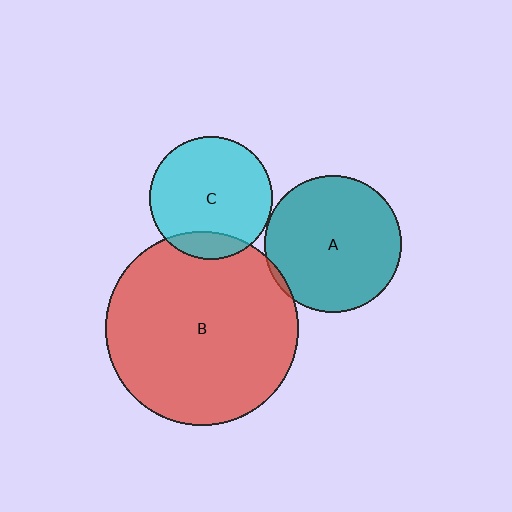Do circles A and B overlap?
Yes.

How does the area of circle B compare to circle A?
Approximately 2.0 times.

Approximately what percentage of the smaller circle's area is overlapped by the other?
Approximately 5%.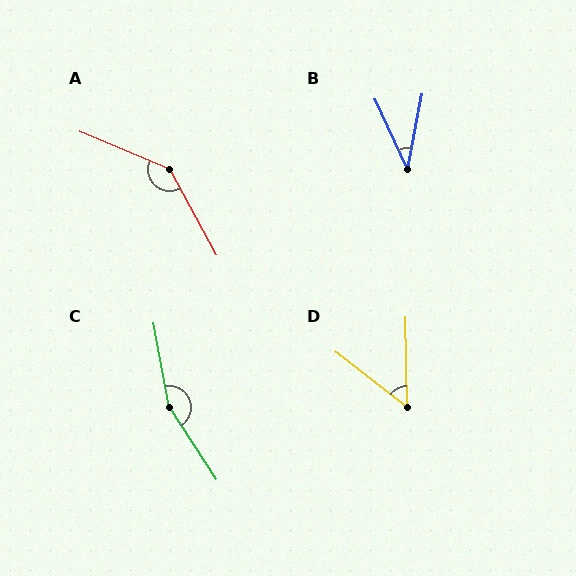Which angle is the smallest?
B, at approximately 36 degrees.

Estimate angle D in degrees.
Approximately 51 degrees.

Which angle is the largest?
C, at approximately 157 degrees.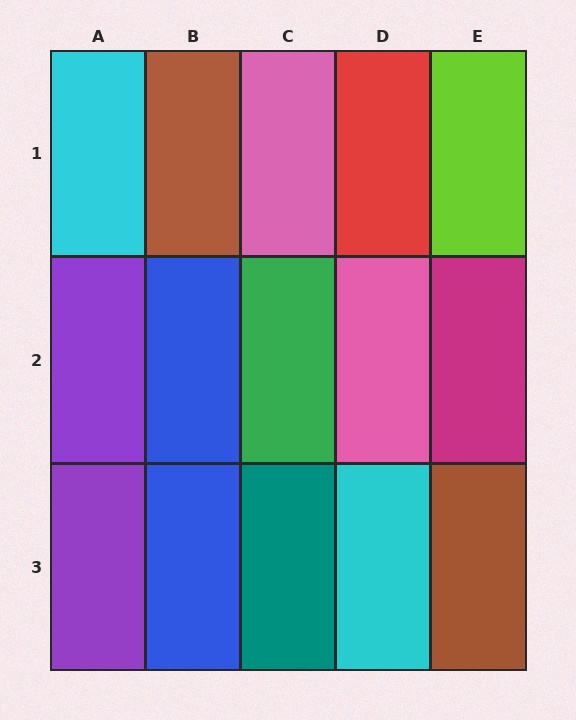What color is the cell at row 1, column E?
Lime.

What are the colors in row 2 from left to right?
Purple, blue, green, pink, magenta.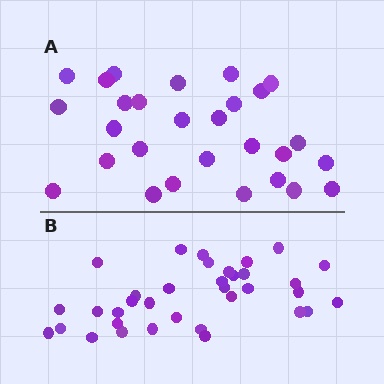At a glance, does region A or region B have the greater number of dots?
Region B (the bottom region) has more dots.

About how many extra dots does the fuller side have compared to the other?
Region B has roughly 8 or so more dots than region A.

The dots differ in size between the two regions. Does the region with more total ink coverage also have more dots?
No. Region A has more total ink coverage because its dots are larger, but region B actually contains more individual dots. Total area can be misleading — the number of items is what matters here.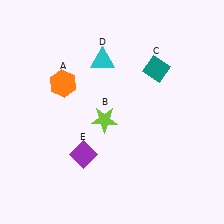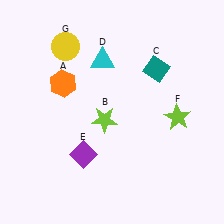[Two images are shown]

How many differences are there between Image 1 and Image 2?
There are 2 differences between the two images.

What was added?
A lime star (F), a yellow circle (G) were added in Image 2.